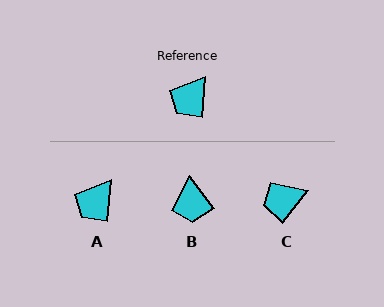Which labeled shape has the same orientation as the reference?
A.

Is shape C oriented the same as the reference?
No, it is off by about 34 degrees.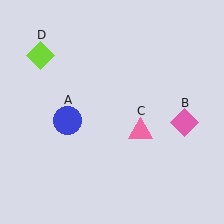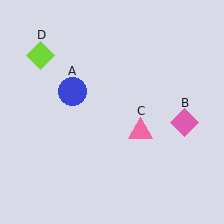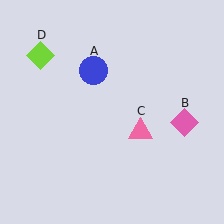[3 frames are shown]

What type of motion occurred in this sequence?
The blue circle (object A) rotated clockwise around the center of the scene.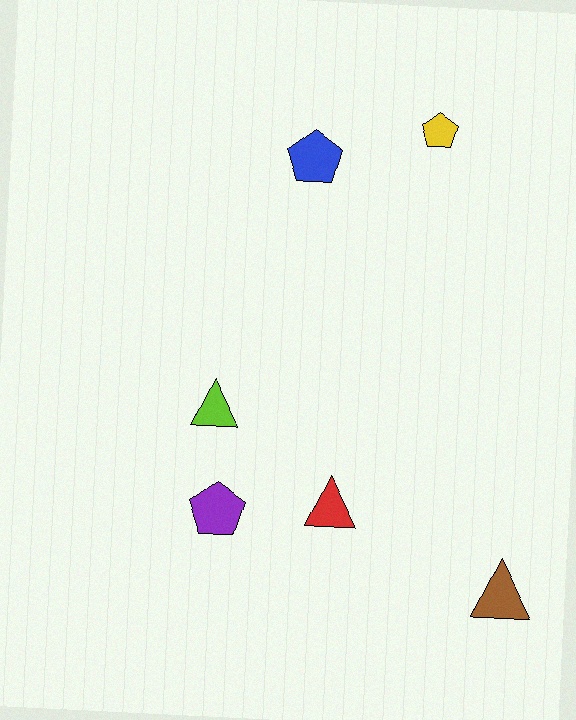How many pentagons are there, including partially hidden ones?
There are 3 pentagons.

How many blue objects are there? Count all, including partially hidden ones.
There is 1 blue object.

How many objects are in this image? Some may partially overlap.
There are 6 objects.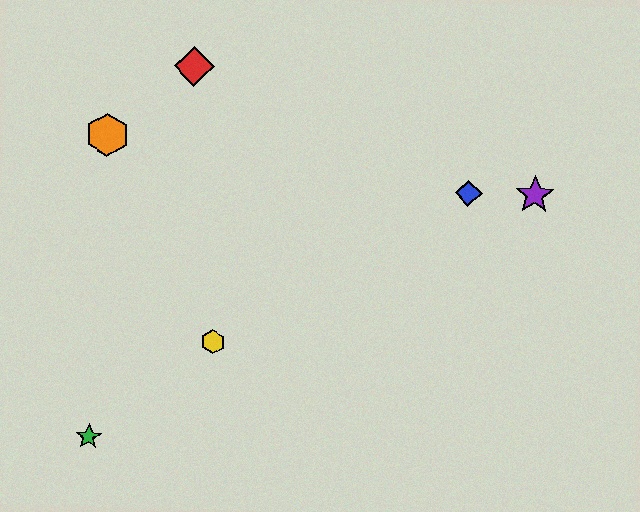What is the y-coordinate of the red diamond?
The red diamond is at y≈66.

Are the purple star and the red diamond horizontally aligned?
No, the purple star is at y≈195 and the red diamond is at y≈66.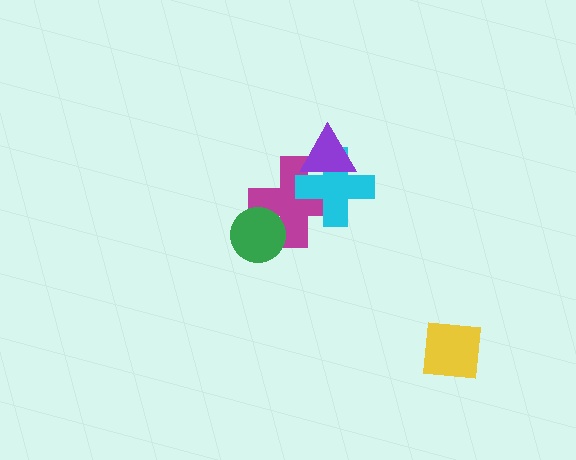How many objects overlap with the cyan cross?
2 objects overlap with the cyan cross.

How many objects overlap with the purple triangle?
2 objects overlap with the purple triangle.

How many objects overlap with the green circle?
1 object overlaps with the green circle.